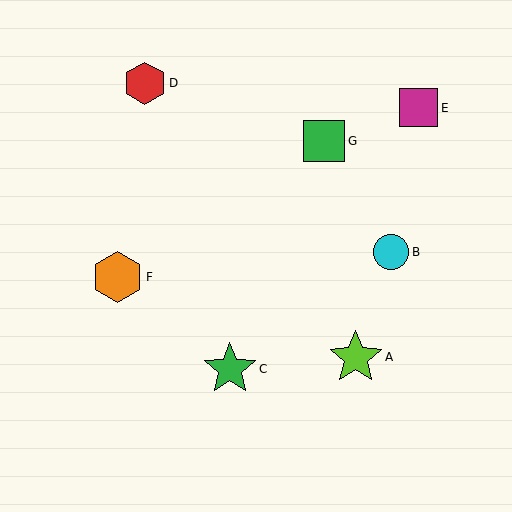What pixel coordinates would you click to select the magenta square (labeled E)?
Click at (419, 108) to select the magenta square E.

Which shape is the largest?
The lime star (labeled A) is the largest.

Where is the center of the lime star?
The center of the lime star is at (356, 357).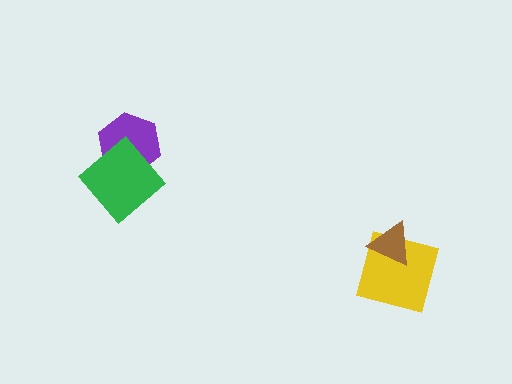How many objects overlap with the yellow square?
1 object overlaps with the yellow square.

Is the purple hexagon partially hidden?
Yes, it is partially covered by another shape.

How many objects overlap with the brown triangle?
1 object overlaps with the brown triangle.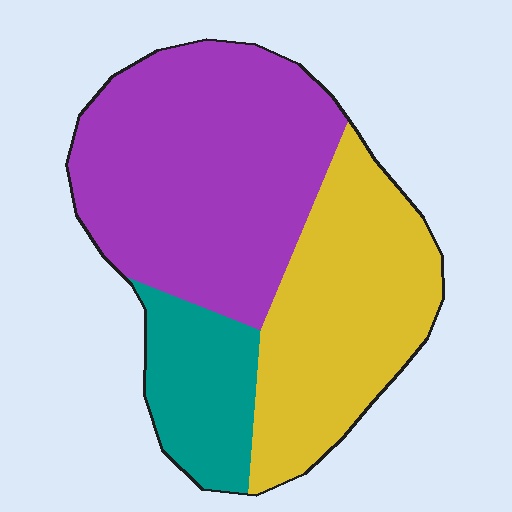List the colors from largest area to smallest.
From largest to smallest: purple, yellow, teal.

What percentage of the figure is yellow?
Yellow covers 35% of the figure.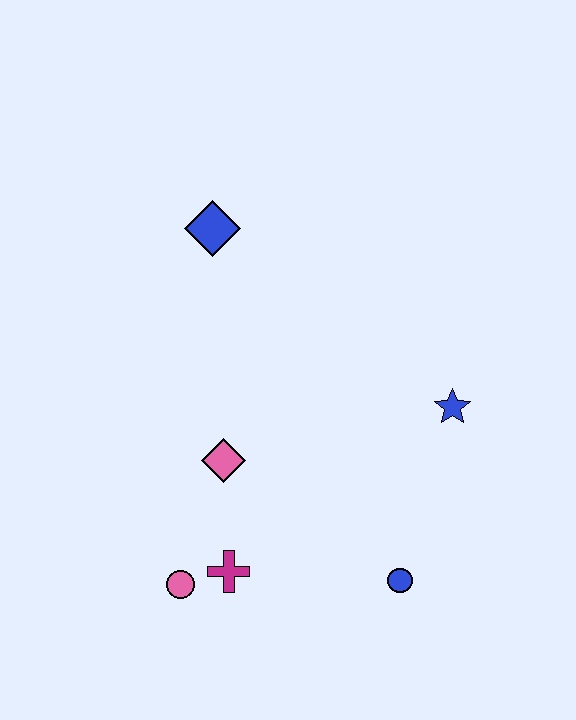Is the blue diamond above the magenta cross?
Yes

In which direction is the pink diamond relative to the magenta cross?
The pink diamond is above the magenta cross.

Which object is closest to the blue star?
The blue circle is closest to the blue star.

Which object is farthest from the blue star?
The pink circle is farthest from the blue star.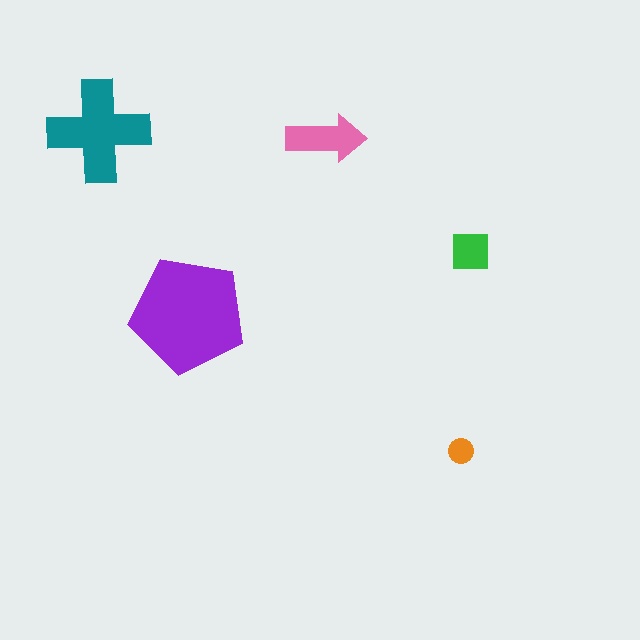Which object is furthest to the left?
The teal cross is leftmost.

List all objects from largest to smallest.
The purple pentagon, the teal cross, the pink arrow, the green square, the orange circle.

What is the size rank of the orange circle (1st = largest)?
5th.